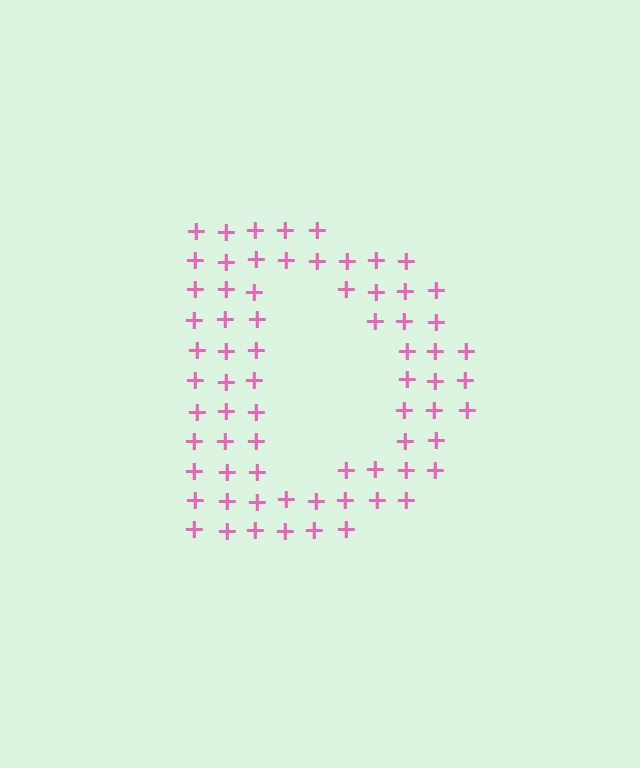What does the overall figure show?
The overall figure shows the letter D.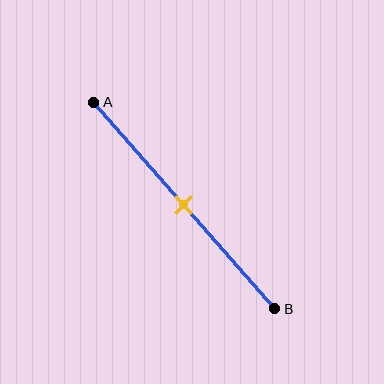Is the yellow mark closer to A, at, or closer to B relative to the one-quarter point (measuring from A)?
The yellow mark is closer to point B than the one-quarter point of segment AB.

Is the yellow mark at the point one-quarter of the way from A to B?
No, the mark is at about 50% from A, not at the 25% one-quarter point.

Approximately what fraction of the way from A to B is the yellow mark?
The yellow mark is approximately 50% of the way from A to B.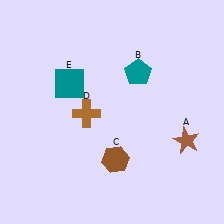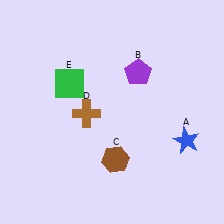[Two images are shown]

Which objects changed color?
A changed from brown to blue. B changed from teal to purple. E changed from teal to green.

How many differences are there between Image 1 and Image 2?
There are 3 differences between the two images.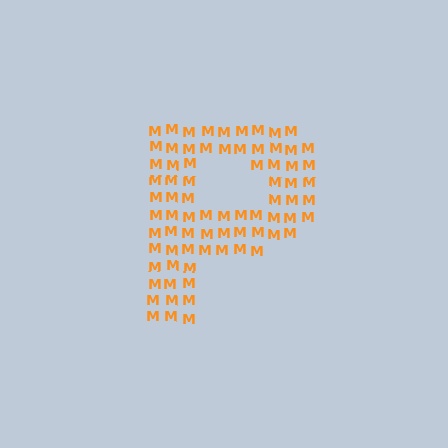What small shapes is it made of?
It is made of small letter M's.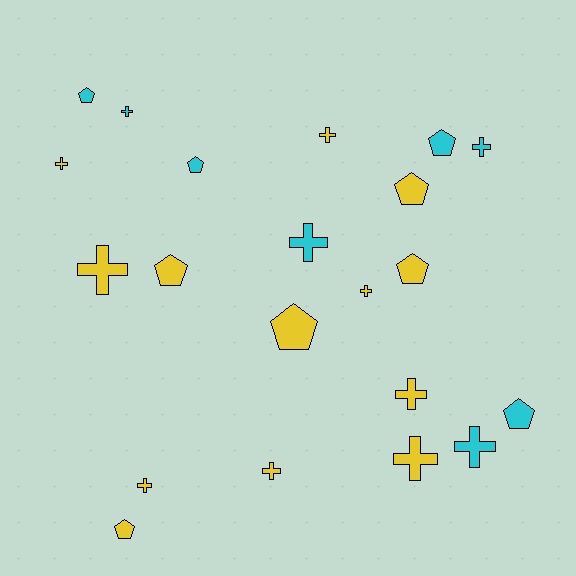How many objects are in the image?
There are 21 objects.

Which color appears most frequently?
Yellow, with 13 objects.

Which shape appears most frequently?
Cross, with 12 objects.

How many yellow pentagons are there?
There are 5 yellow pentagons.